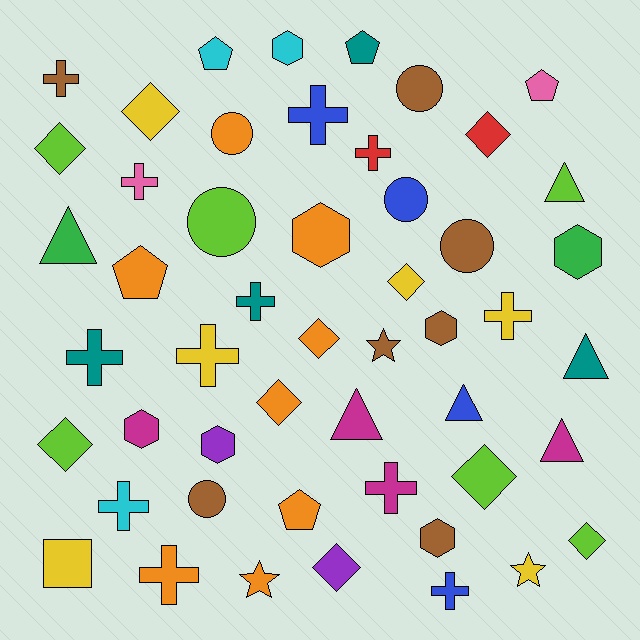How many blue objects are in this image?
There are 4 blue objects.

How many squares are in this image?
There is 1 square.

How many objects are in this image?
There are 50 objects.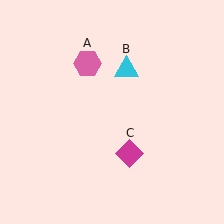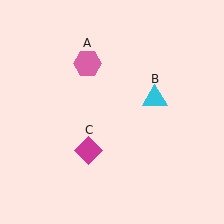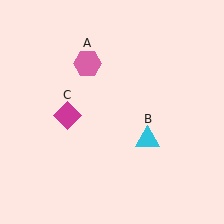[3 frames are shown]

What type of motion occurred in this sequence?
The cyan triangle (object B), magenta diamond (object C) rotated clockwise around the center of the scene.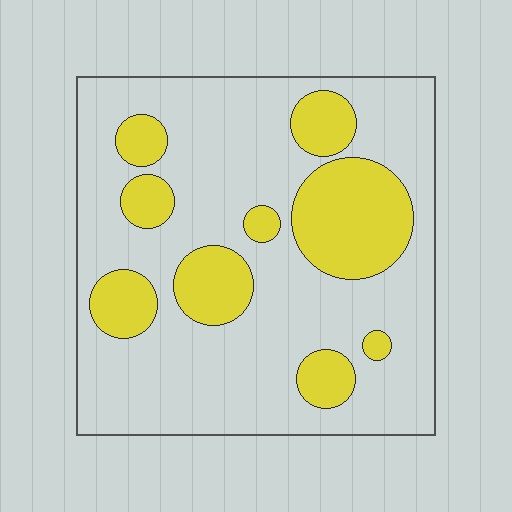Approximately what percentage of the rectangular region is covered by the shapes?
Approximately 25%.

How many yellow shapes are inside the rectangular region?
9.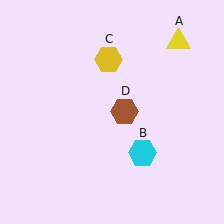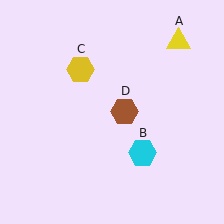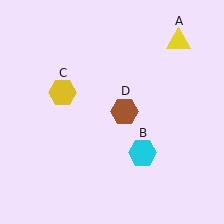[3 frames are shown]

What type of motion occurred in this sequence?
The yellow hexagon (object C) rotated counterclockwise around the center of the scene.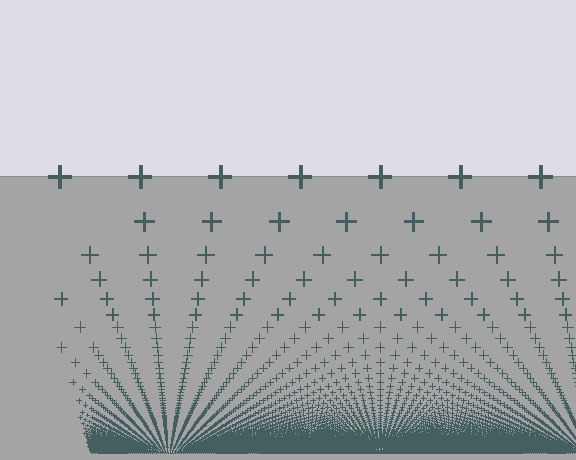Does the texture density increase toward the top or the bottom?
Density increases toward the bottom.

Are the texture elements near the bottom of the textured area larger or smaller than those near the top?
Smaller. The gradient is inverted — elements near the bottom are smaller and denser.